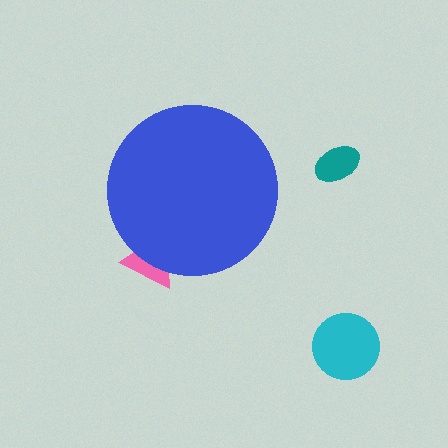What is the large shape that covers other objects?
A blue circle.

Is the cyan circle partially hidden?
No, the cyan circle is fully visible.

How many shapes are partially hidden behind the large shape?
1 shape is partially hidden.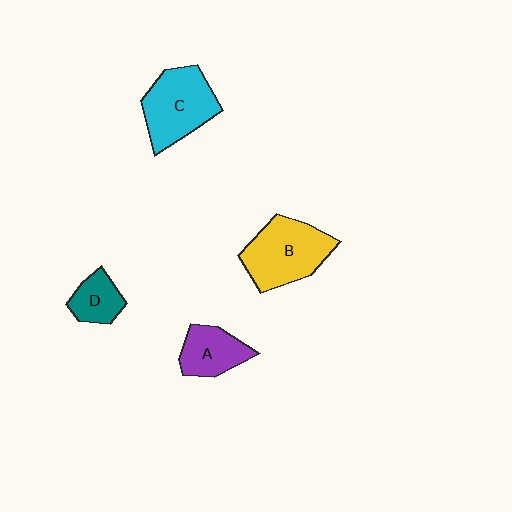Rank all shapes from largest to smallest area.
From largest to smallest: B (yellow), C (cyan), A (purple), D (teal).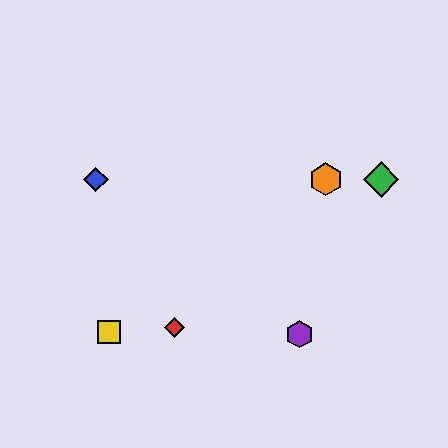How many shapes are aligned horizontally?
3 shapes (the blue diamond, the green diamond, the orange hexagon) are aligned horizontally.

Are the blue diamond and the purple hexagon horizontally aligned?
No, the blue diamond is at y≈179 and the purple hexagon is at y≈334.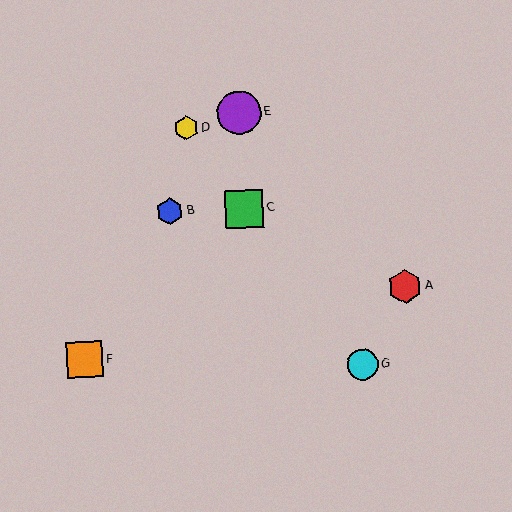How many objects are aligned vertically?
2 objects (C, E) are aligned vertically.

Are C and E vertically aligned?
Yes, both are at x≈244.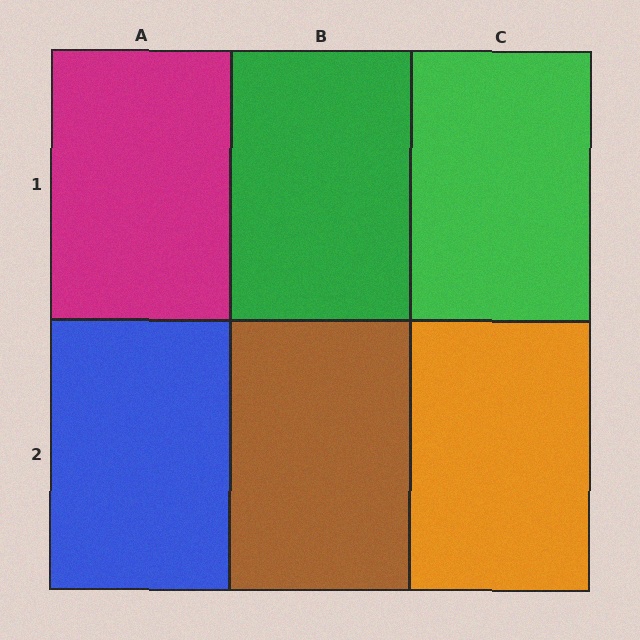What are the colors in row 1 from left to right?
Magenta, green, green.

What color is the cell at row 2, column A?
Blue.